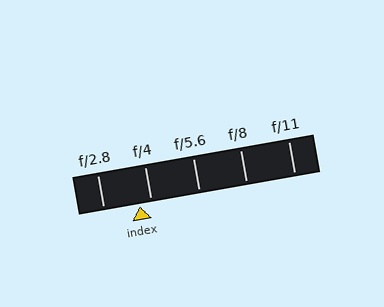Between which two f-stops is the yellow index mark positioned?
The index mark is between f/2.8 and f/4.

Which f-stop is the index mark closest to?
The index mark is closest to f/4.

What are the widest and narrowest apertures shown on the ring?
The widest aperture shown is f/2.8 and the narrowest is f/11.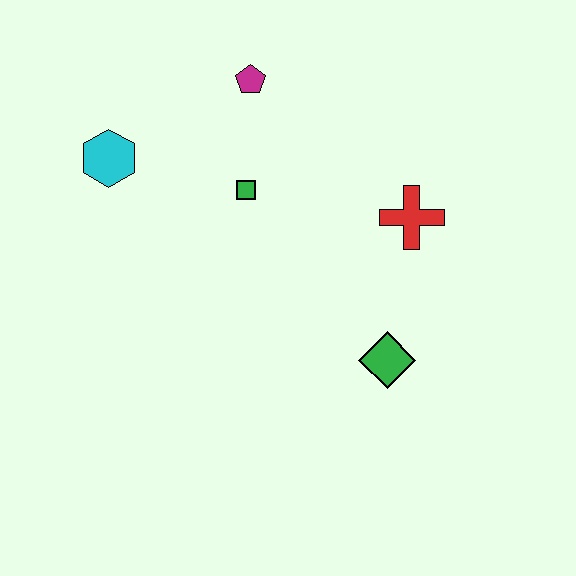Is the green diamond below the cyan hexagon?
Yes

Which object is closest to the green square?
The magenta pentagon is closest to the green square.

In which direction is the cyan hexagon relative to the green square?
The cyan hexagon is to the left of the green square.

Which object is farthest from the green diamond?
The cyan hexagon is farthest from the green diamond.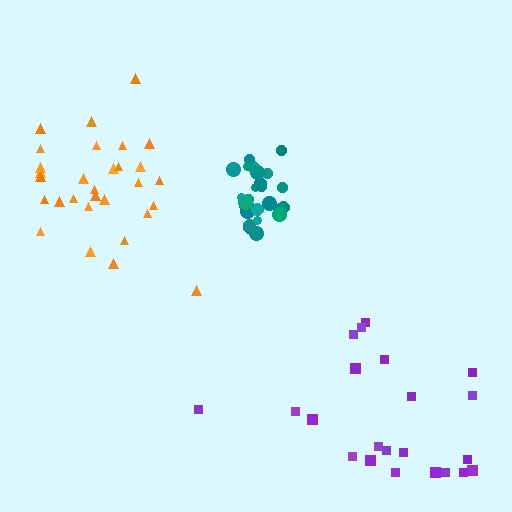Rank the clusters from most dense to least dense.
teal, orange, purple.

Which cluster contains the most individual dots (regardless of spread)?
Orange (30).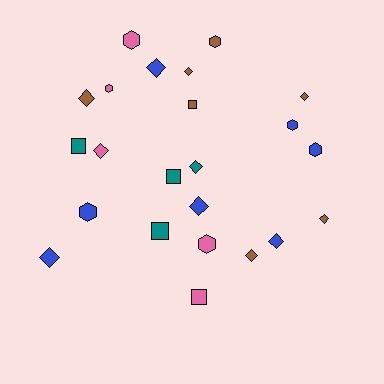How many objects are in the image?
There are 23 objects.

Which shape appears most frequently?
Diamond, with 11 objects.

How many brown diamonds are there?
There are 5 brown diamonds.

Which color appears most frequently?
Brown, with 7 objects.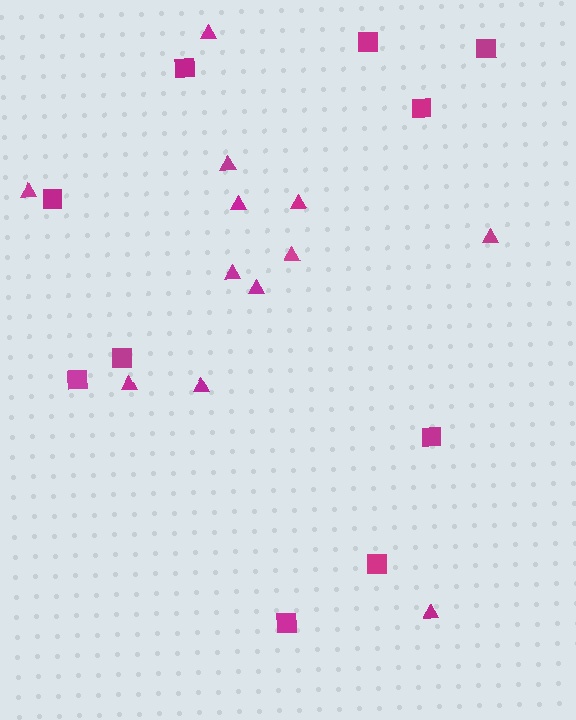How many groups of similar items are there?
There are 2 groups: one group of triangles (12) and one group of squares (10).